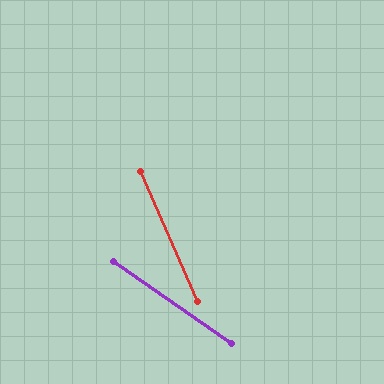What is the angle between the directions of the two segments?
Approximately 31 degrees.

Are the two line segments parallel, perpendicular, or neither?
Neither parallel nor perpendicular — they differ by about 31°.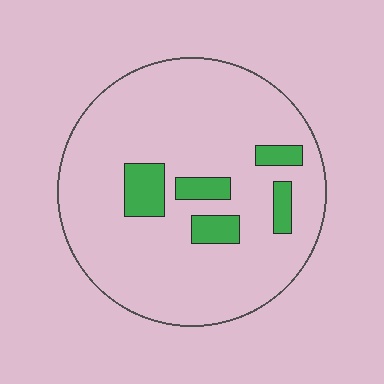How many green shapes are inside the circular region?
5.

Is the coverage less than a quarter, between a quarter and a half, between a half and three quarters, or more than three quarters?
Less than a quarter.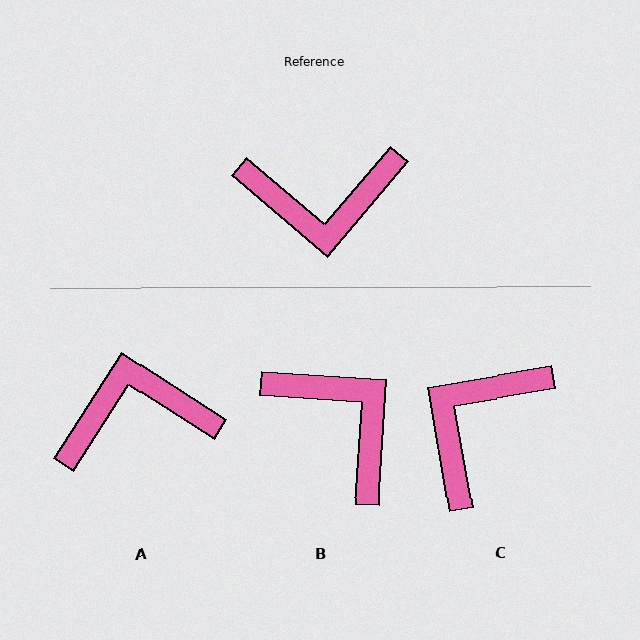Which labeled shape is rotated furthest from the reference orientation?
A, about 172 degrees away.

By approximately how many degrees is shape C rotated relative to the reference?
Approximately 130 degrees clockwise.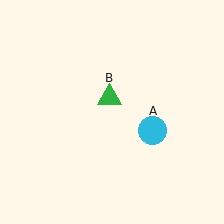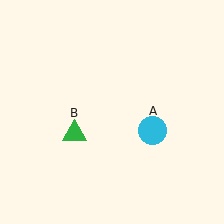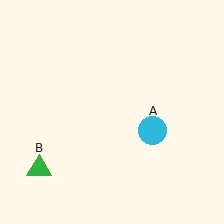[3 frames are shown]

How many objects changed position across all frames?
1 object changed position: green triangle (object B).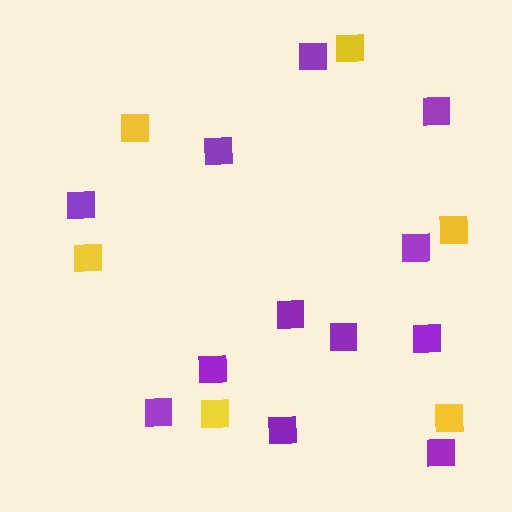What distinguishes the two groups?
There are 2 groups: one group of purple squares (12) and one group of yellow squares (6).